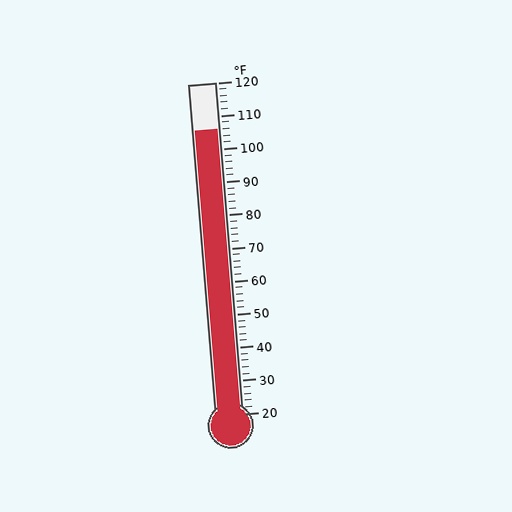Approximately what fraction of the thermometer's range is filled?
The thermometer is filled to approximately 85% of its range.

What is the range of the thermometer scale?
The thermometer scale ranges from 20°F to 120°F.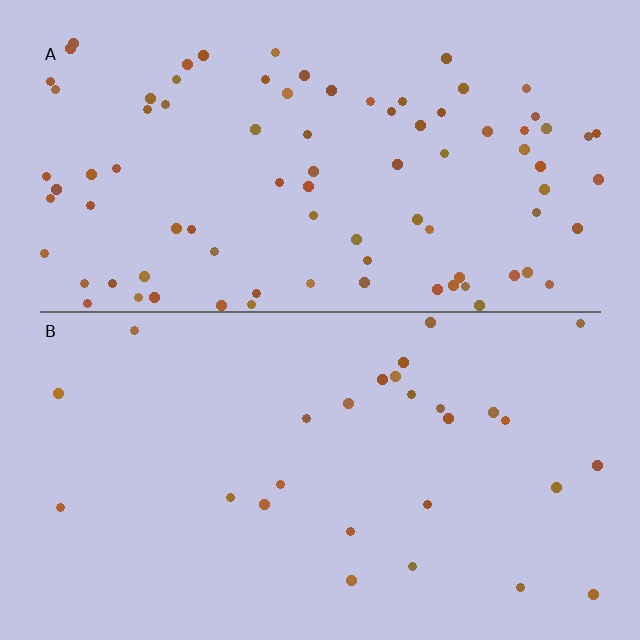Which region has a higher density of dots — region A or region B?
A (the top).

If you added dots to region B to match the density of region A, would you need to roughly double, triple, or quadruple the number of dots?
Approximately triple.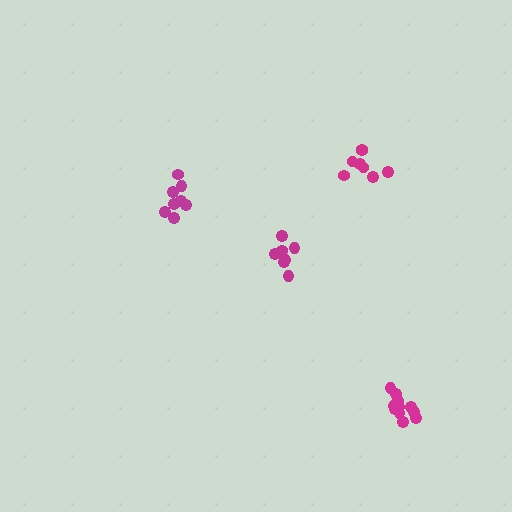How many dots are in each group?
Group 1: 8 dots, Group 2: 8 dots, Group 3: 11 dots, Group 4: 8 dots (35 total).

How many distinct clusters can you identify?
There are 4 distinct clusters.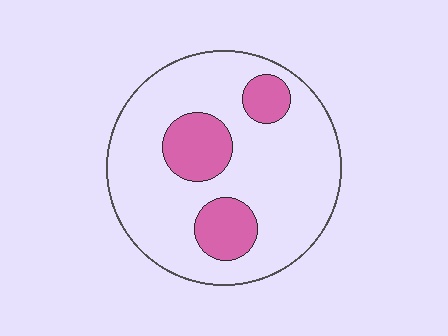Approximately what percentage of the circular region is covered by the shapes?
Approximately 20%.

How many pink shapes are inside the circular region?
3.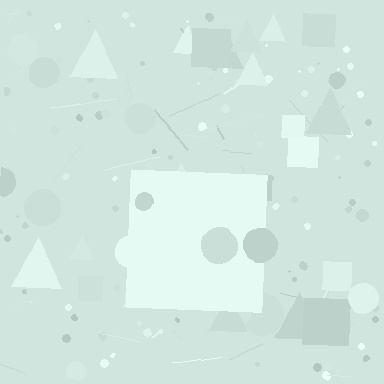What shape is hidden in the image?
A square is hidden in the image.